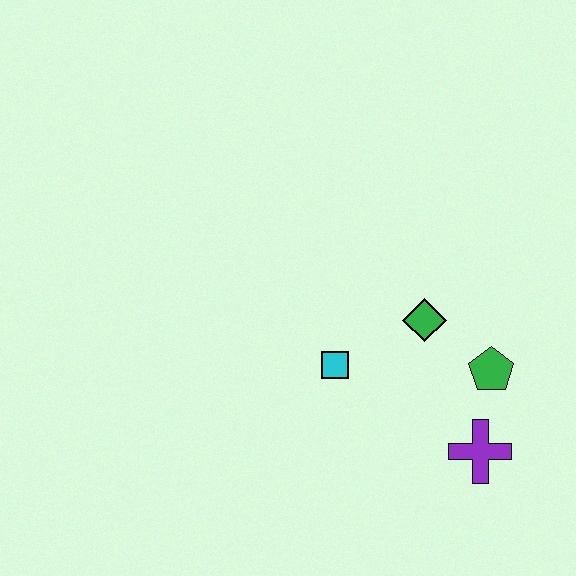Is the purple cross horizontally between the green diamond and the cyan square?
No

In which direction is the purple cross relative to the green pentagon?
The purple cross is below the green pentagon.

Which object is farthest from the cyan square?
The purple cross is farthest from the cyan square.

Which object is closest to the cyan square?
The green diamond is closest to the cyan square.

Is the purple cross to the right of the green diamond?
Yes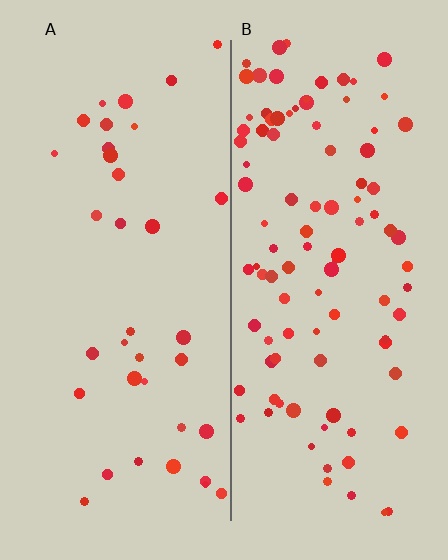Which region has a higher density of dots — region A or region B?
B (the right).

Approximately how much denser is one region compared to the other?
Approximately 2.8× — region B over region A.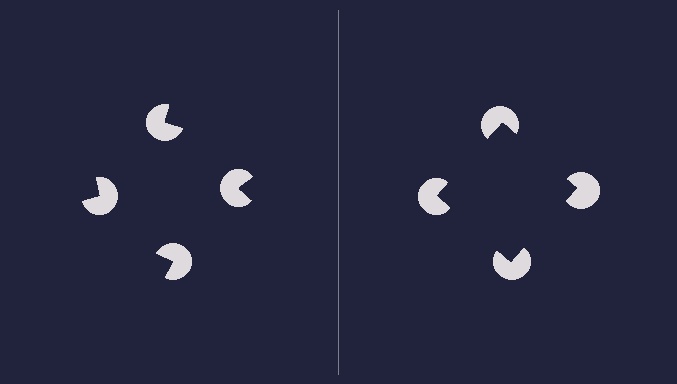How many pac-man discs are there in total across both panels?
8 — 4 on each side.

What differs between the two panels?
The pac-man discs are positioned identically on both sides; only the wedge orientations differ. On the right they align to a square; on the left they are misaligned.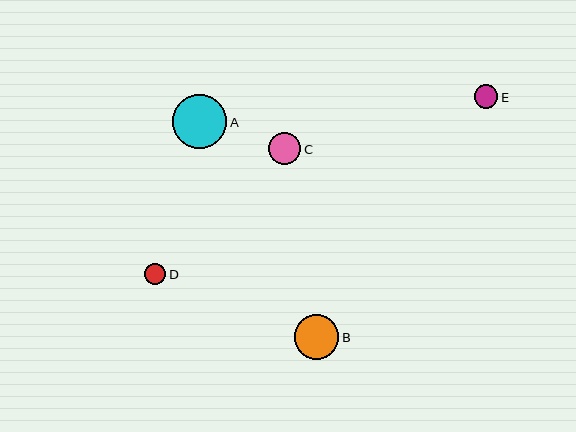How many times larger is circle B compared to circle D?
Circle B is approximately 2.1 times the size of circle D.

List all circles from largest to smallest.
From largest to smallest: A, B, C, E, D.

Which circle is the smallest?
Circle D is the smallest with a size of approximately 21 pixels.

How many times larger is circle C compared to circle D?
Circle C is approximately 1.5 times the size of circle D.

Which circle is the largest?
Circle A is the largest with a size of approximately 54 pixels.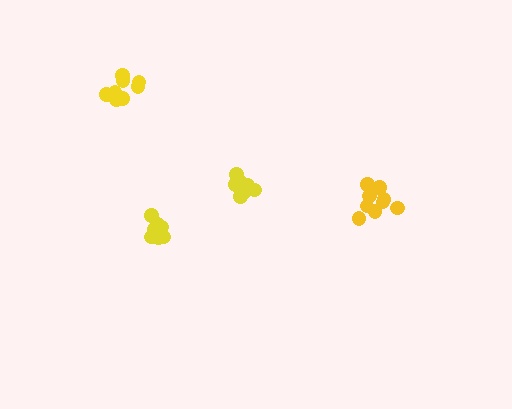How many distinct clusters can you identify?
There are 4 distinct clusters.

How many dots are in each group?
Group 1: 9 dots, Group 2: 9 dots, Group 3: 10 dots, Group 4: 11 dots (39 total).